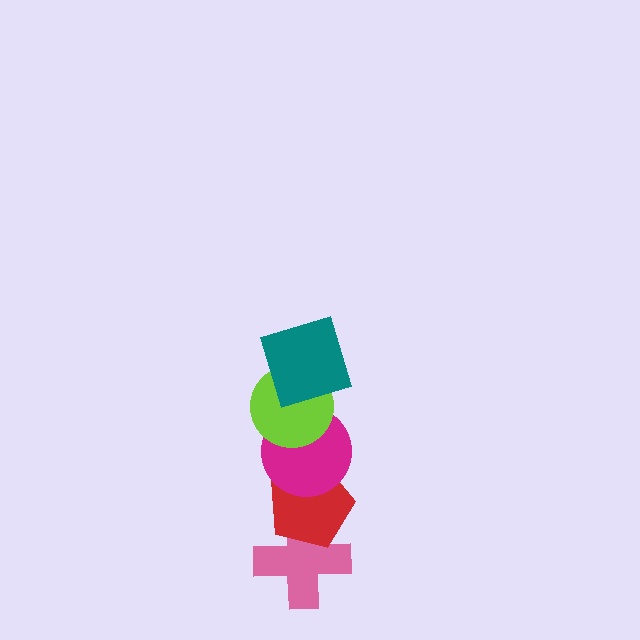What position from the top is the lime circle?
The lime circle is 2nd from the top.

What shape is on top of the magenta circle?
The lime circle is on top of the magenta circle.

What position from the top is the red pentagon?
The red pentagon is 4th from the top.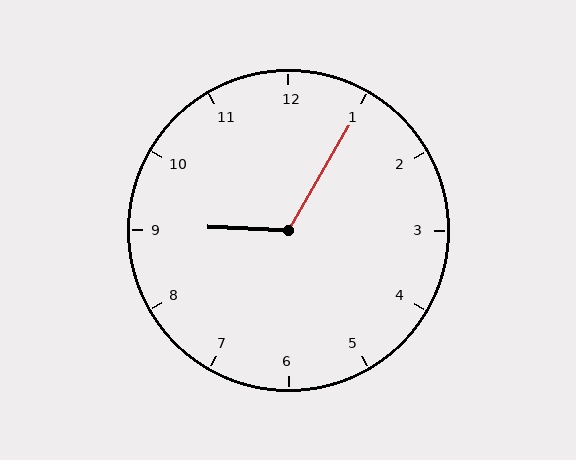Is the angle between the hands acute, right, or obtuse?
It is obtuse.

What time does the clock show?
9:05.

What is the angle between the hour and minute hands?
Approximately 118 degrees.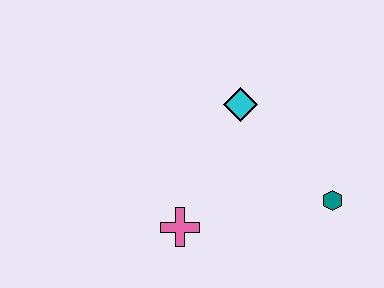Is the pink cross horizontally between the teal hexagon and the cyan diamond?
No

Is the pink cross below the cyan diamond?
Yes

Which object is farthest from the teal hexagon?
The pink cross is farthest from the teal hexagon.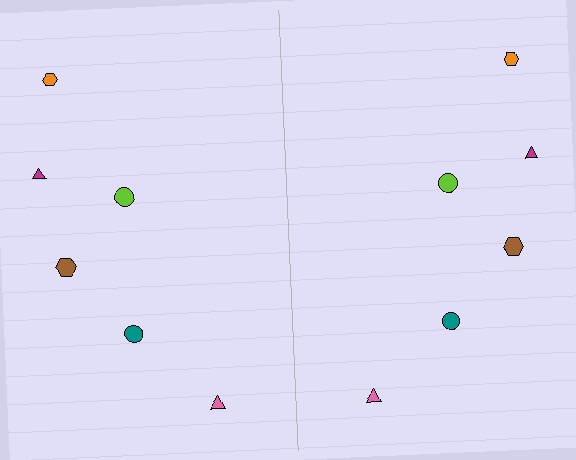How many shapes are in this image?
There are 12 shapes in this image.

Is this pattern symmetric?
Yes, this pattern has bilateral (reflection) symmetry.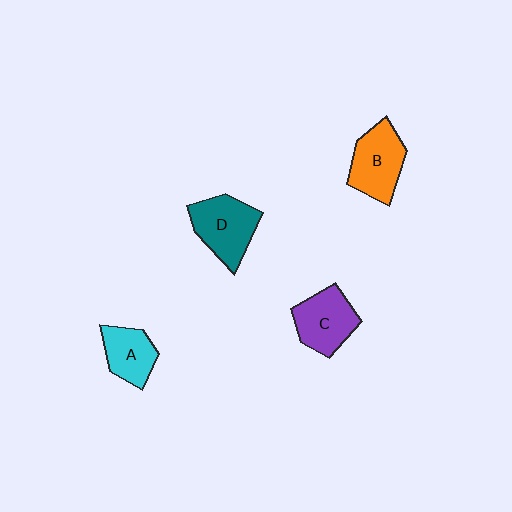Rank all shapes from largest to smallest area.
From largest to smallest: D (teal), B (orange), C (purple), A (cyan).